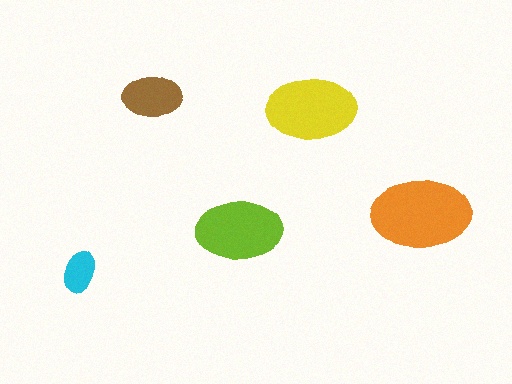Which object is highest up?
The brown ellipse is topmost.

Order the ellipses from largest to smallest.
the orange one, the yellow one, the lime one, the brown one, the cyan one.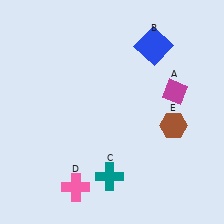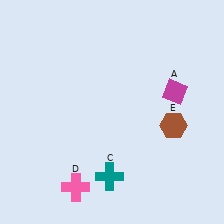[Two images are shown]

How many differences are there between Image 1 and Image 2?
There is 1 difference between the two images.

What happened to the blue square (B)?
The blue square (B) was removed in Image 2. It was in the top-right area of Image 1.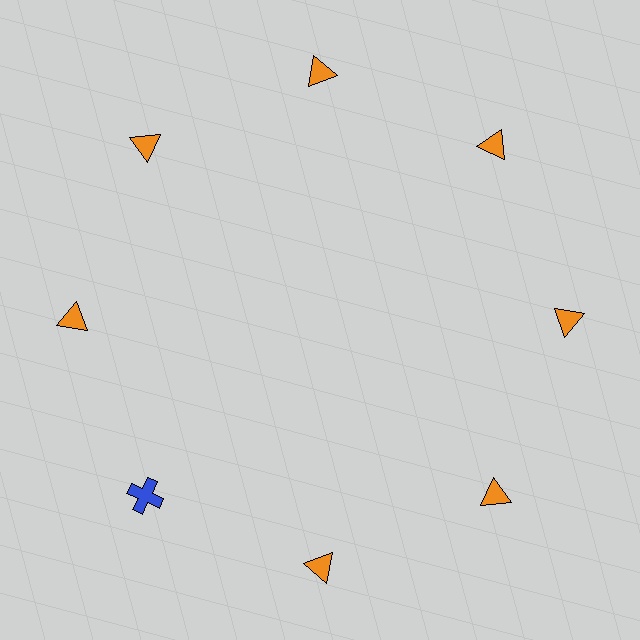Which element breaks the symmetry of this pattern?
The blue cross at roughly the 8 o'clock position breaks the symmetry. All other shapes are orange triangles.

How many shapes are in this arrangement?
There are 8 shapes arranged in a ring pattern.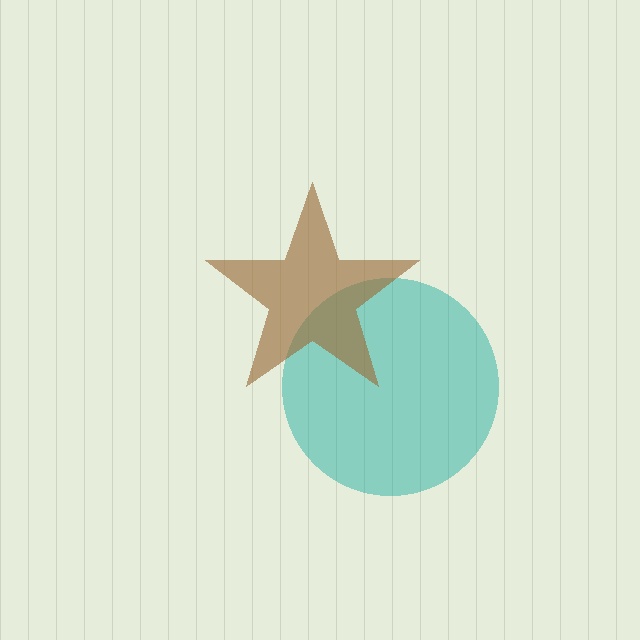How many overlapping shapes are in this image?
There are 2 overlapping shapes in the image.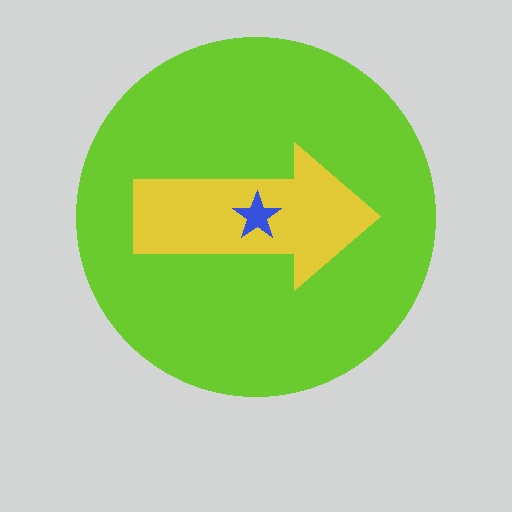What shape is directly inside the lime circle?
The yellow arrow.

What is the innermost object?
The blue star.